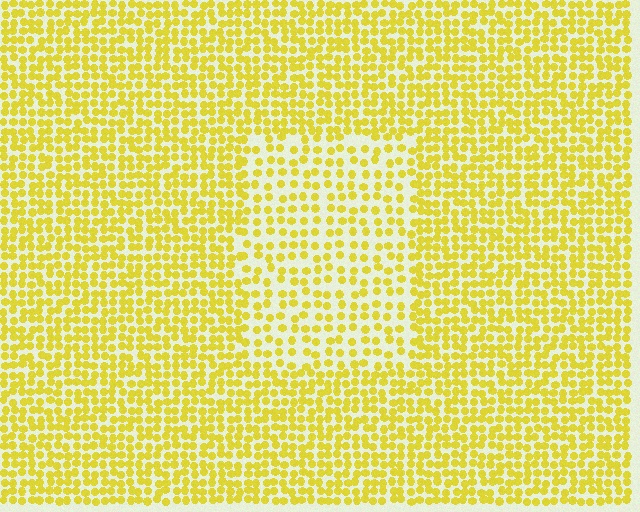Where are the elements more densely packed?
The elements are more densely packed outside the rectangle boundary.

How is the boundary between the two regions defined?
The boundary is defined by a change in element density (approximately 1.8x ratio). All elements are the same color, size, and shape.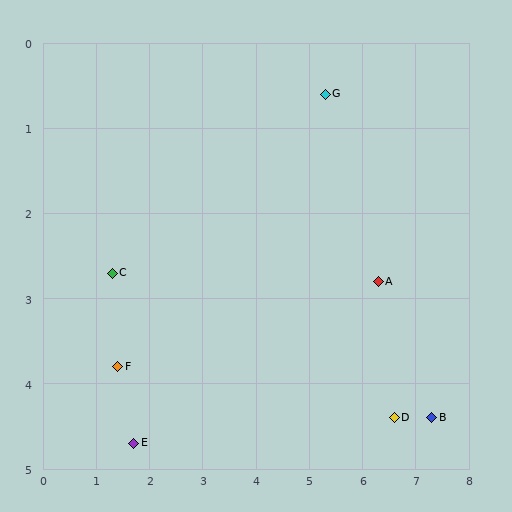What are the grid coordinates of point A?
Point A is at approximately (6.3, 2.8).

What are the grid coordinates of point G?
Point G is at approximately (5.3, 0.6).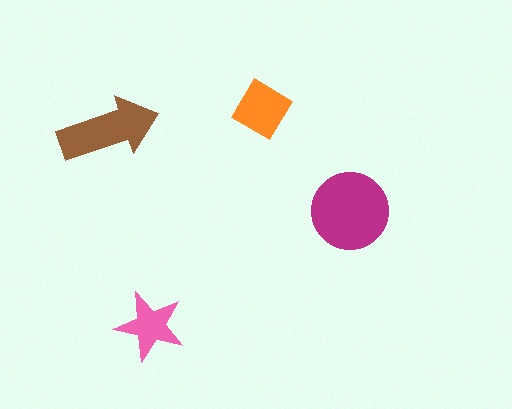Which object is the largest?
The magenta circle.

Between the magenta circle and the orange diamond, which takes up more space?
The magenta circle.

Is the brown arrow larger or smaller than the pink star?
Larger.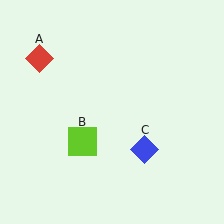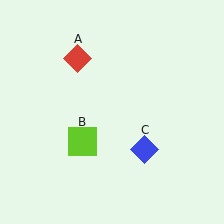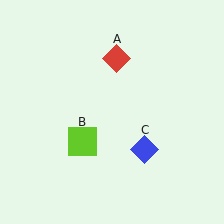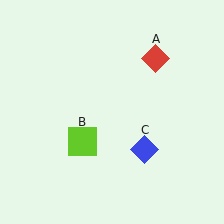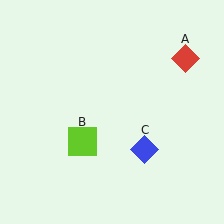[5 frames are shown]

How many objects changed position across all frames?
1 object changed position: red diamond (object A).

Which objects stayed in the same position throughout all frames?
Lime square (object B) and blue diamond (object C) remained stationary.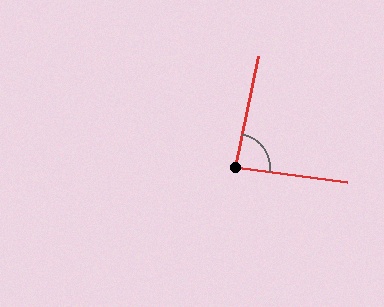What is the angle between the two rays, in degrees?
Approximately 86 degrees.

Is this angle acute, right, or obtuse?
It is approximately a right angle.